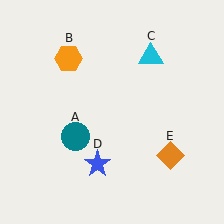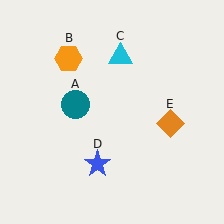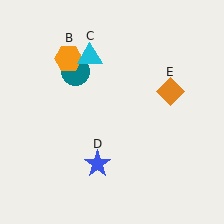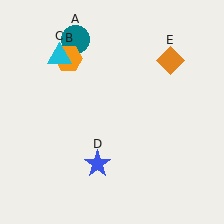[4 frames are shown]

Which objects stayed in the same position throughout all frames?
Orange hexagon (object B) and blue star (object D) remained stationary.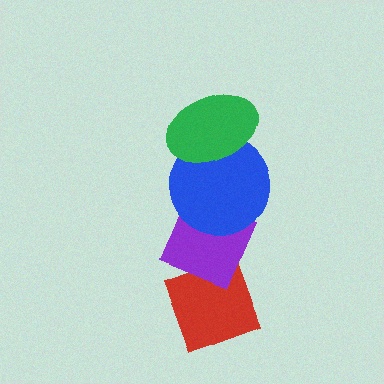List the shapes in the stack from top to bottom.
From top to bottom: the green ellipse, the blue circle, the purple diamond, the red diamond.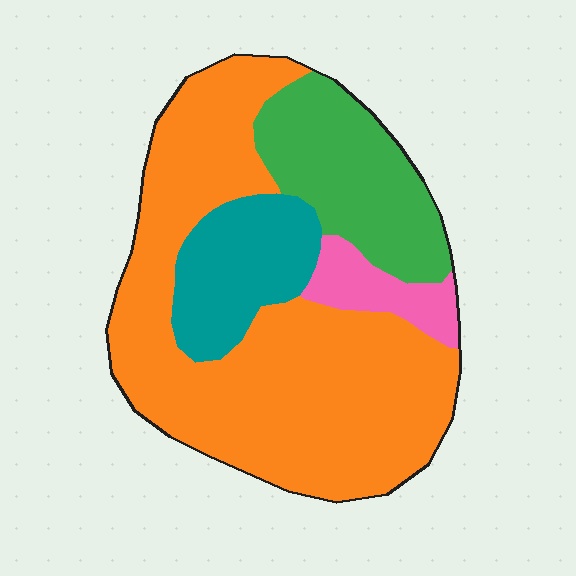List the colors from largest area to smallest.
From largest to smallest: orange, green, teal, pink.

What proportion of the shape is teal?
Teal takes up about one eighth (1/8) of the shape.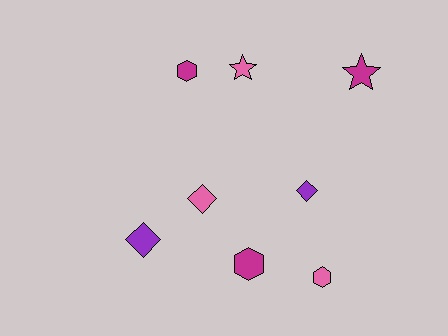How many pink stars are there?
There is 1 pink star.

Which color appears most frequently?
Magenta, with 3 objects.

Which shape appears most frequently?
Hexagon, with 3 objects.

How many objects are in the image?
There are 8 objects.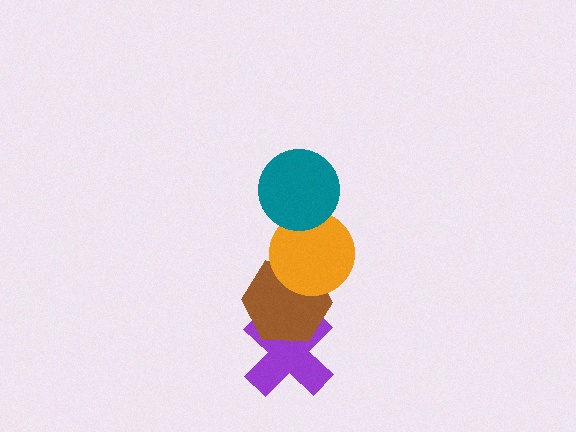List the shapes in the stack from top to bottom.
From top to bottom: the teal circle, the orange circle, the brown hexagon, the purple cross.